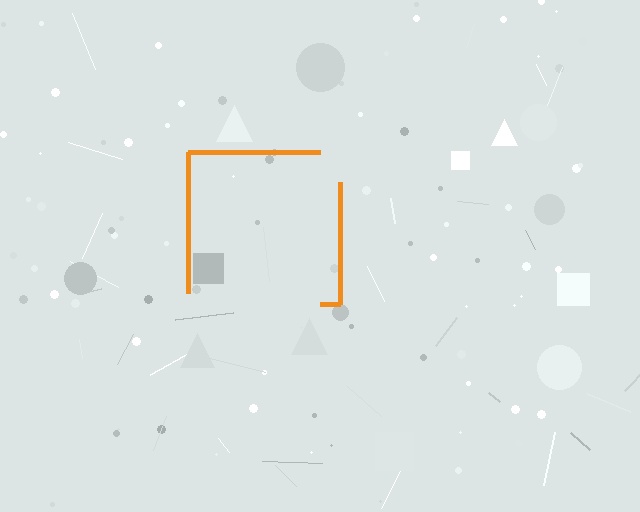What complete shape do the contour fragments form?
The contour fragments form a square.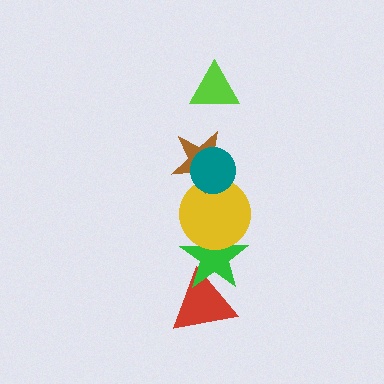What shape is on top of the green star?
The yellow circle is on top of the green star.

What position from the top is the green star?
The green star is 5th from the top.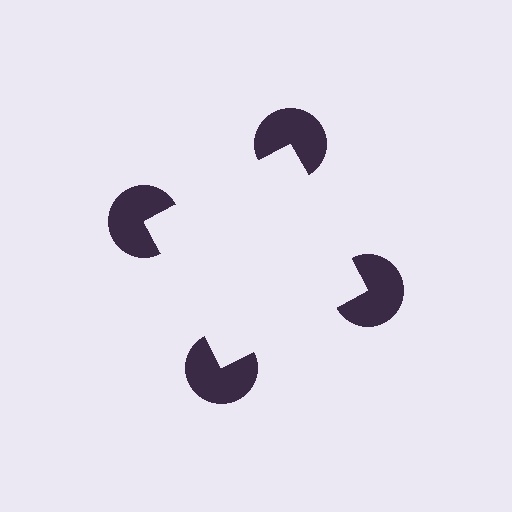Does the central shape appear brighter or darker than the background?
It typically appears slightly brighter than the background, even though no actual brightness change is drawn.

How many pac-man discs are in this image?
There are 4 — one at each vertex of the illusory square.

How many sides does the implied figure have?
4 sides.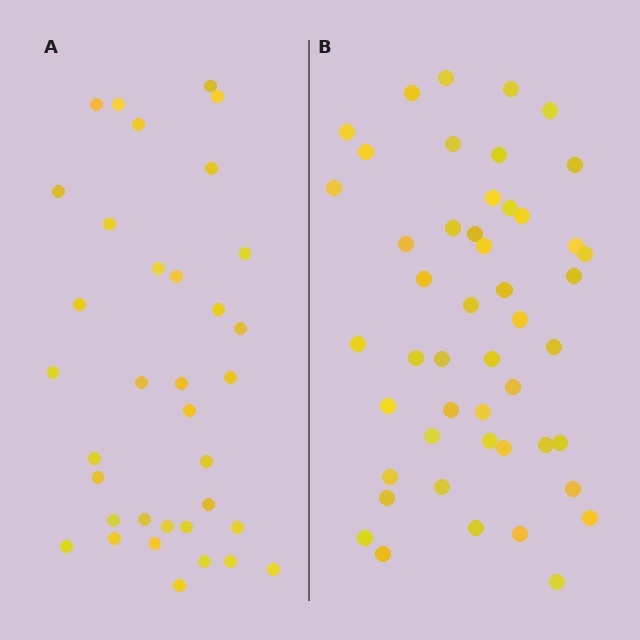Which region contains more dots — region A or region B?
Region B (the right region) has more dots.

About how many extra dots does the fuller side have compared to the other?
Region B has approximately 15 more dots than region A.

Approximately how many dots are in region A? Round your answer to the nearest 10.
About 40 dots. (The exact count is 35, which rounds to 40.)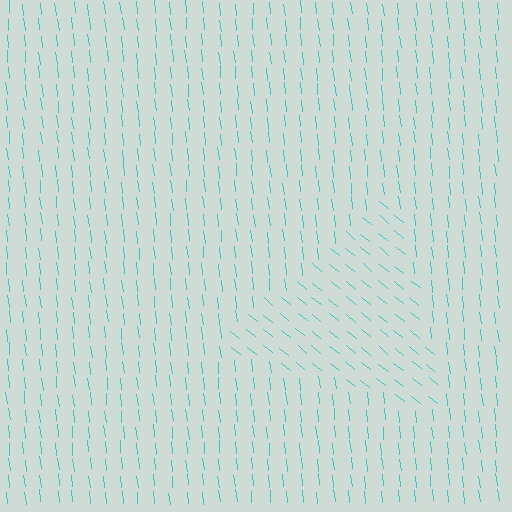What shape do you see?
I see a triangle.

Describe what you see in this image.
The image is filled with small cyan line segments. A triangle region in the image has lines oriented differently from the surrounding lines, creating a visible texture boundary.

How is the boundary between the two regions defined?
The boundary is defined purely by a change in line orientation (approximately 45 degrees difference). All lines are the same color and thickness.